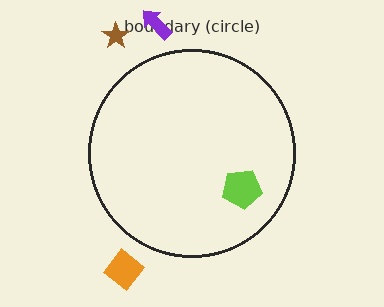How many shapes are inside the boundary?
1 inside, 3 outside.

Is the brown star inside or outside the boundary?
Outside.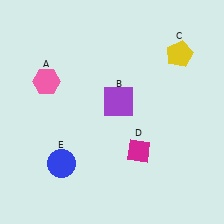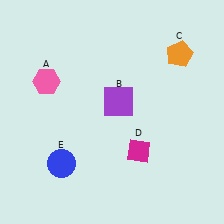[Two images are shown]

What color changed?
The pentagon (C) changed from yellow in Image 1 to orange in Image 2.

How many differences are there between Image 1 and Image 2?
There is 1 difference between the two images.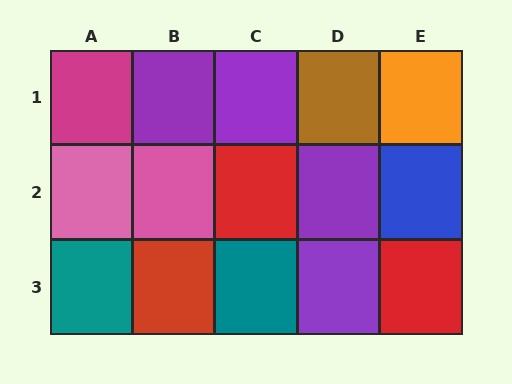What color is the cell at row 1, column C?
Purple.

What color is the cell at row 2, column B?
Pink.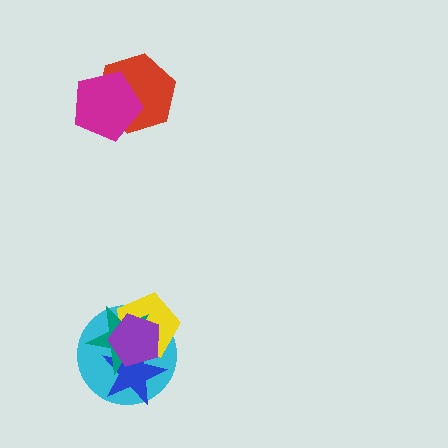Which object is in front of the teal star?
The purple pentagon is in front of the teal star.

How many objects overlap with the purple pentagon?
4 objects overlap with the purple pentagon.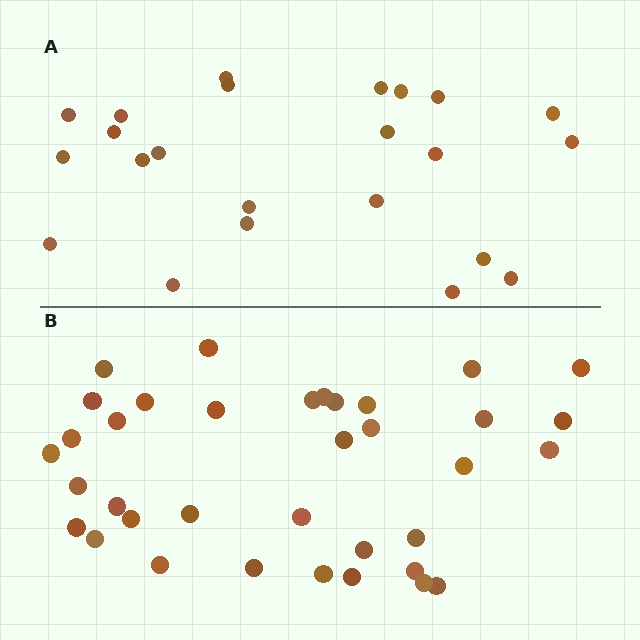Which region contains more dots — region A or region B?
Region B (the bottom region) has more dots.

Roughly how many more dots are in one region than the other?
Region B has approximately 15 more dots than region A.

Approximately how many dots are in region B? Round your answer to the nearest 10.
About 40 dots. (The exact count is 36, which rounds to 40.)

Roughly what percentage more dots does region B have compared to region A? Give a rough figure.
About 55% more.